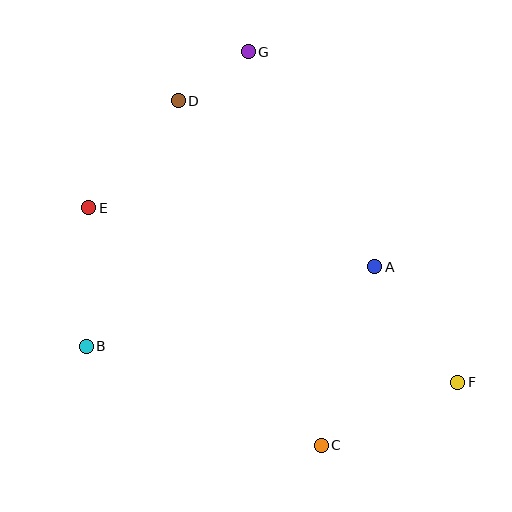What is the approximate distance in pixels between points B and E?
The distance between B and E is approximately 138 pixels.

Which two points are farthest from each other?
Points E and F are farthest from each other.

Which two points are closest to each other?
Points D and G are closest to each other.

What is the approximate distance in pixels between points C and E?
The distance between C and E is approximately 333 pixels.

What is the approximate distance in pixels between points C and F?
The distance between C and F is approximately 150 pixels.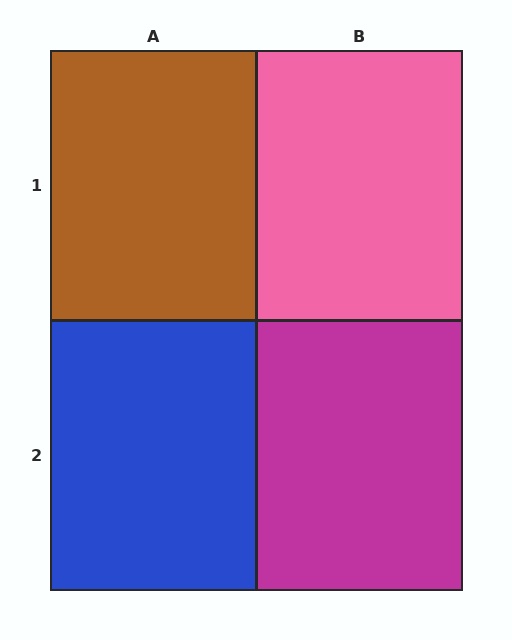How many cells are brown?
1 cell is brown.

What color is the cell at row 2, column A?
Blue.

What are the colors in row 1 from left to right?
Brown, pink.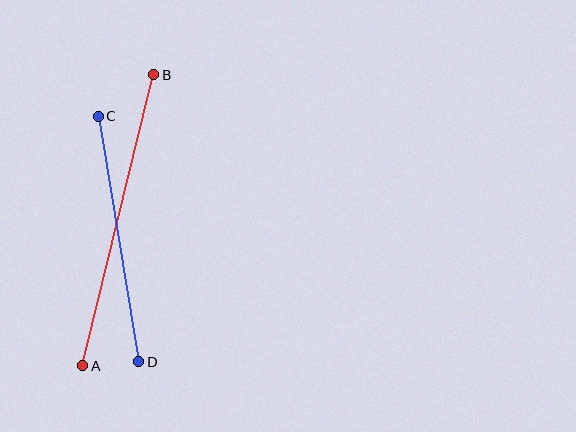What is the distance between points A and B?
The distance is approximately 299 pixels.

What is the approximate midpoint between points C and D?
The midpoint is at approximately (119, 239) pixels.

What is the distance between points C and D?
The distance is approximately 249 pixels.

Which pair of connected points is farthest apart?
Points A and B are farthest apart.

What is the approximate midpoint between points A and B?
The midpoint is at approximately (118, 220) pixels.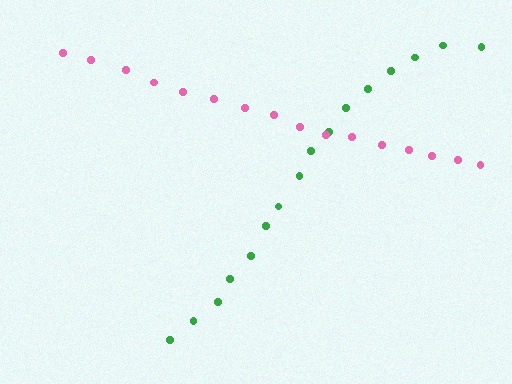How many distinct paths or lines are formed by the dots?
There are 2 distinct paths.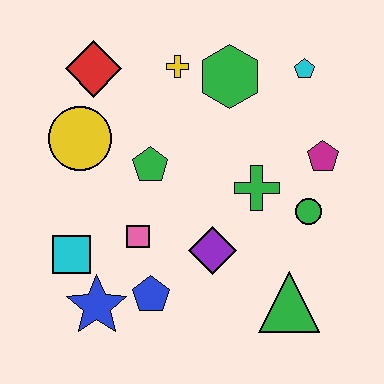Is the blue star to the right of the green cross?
No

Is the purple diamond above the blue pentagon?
Yes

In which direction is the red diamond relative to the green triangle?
The red diamond is above the green triangle.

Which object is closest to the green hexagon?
The yellow cross is closest to the green hexagon.